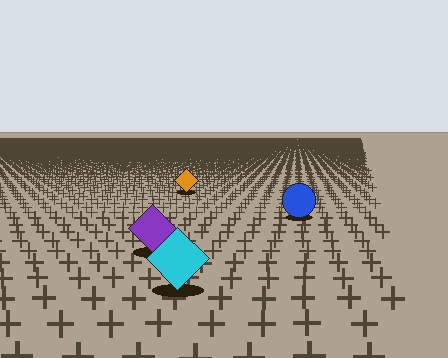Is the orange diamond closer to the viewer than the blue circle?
No. The blue circle is closer — you can tell from the texture gradient: the ground texture is coarser near it.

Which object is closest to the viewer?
The cyan diamond is closest. The texture marks near it are larger and more spread out.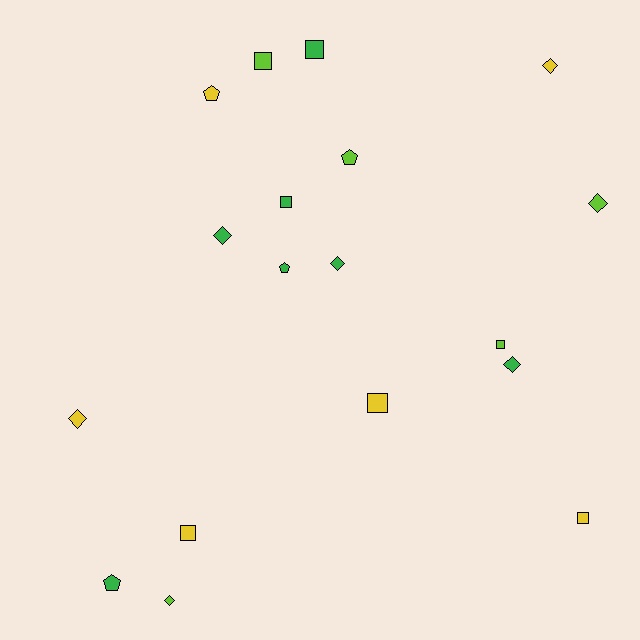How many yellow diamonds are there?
There are 2 yellow diamonds.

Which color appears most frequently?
Green, with 7 objects.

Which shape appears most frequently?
Square, with 7 objects.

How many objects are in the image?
There are 18 objects.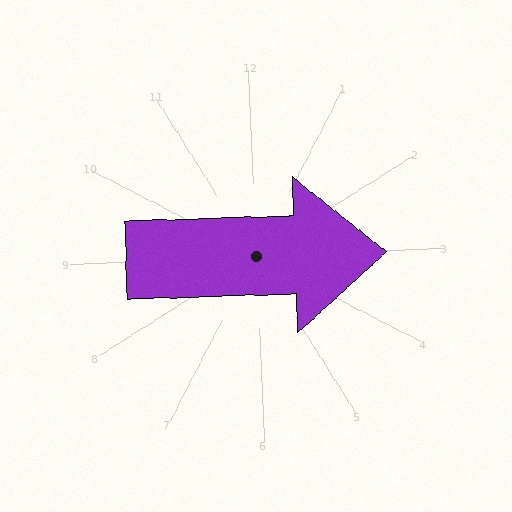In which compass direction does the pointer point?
East.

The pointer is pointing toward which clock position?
Roughly 3 o'clock.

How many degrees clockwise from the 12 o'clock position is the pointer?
Approximately 91 degrees.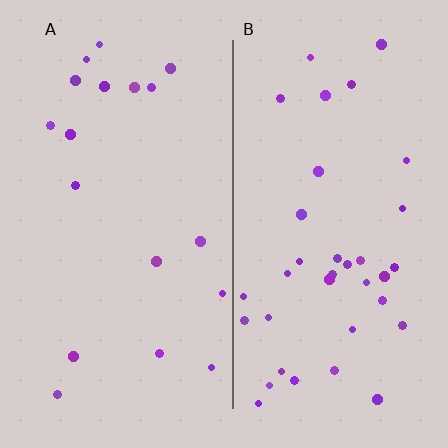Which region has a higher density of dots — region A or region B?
B (the right).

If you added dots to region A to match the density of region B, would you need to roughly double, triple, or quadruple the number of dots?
Approximately double.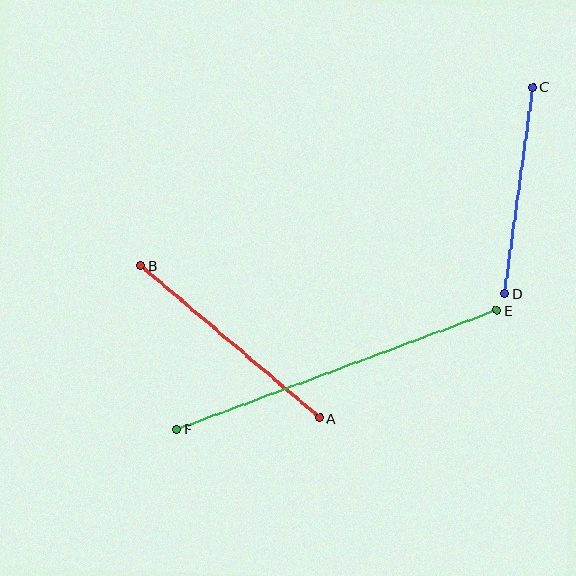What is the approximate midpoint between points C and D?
The midpoint is at approximately (518, 190) pixels.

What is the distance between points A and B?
The distance is approximately 236 pixels.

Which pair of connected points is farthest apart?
Points E and F are farthest apart.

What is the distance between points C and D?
The distance is approximately 209 pixels.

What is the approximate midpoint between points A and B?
The midpoint is at approximately (230, 342) pixels.